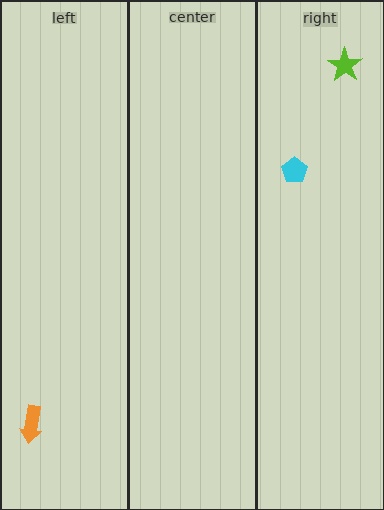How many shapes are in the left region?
1.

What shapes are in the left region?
The orange arrow.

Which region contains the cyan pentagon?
The right region.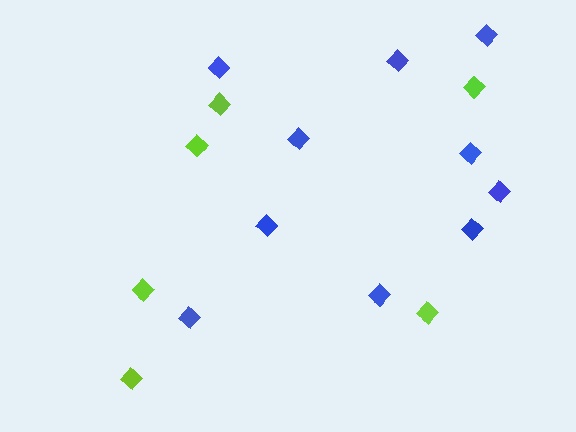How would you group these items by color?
There are 2 groups: one group of blue diamonds (10) and one group of lime diamonds (6).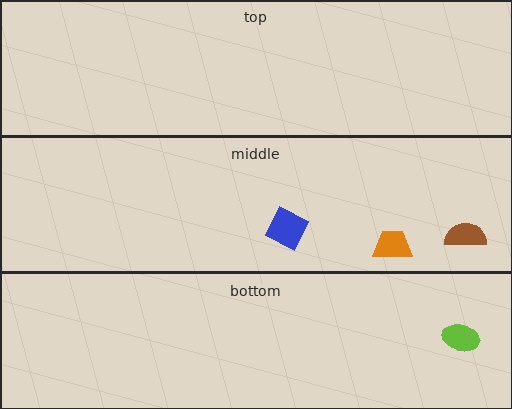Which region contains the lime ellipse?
The bottom region.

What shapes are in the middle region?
The brown semicircle, the blue diamond, the orange trapezoid.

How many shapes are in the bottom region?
1.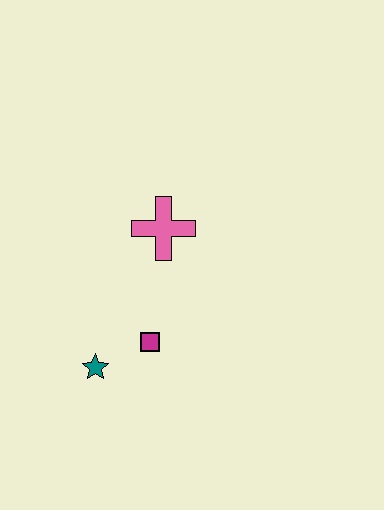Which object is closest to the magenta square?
The teal star is closest to the magenta square.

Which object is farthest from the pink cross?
The teal star is farthest from the pink cross.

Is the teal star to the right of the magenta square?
No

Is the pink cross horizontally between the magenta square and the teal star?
No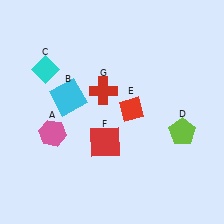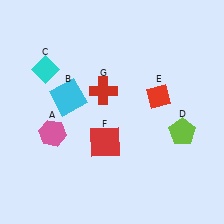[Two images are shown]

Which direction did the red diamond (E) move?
The red diamond (E) moved right.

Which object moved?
The red diamond (E) moved right.